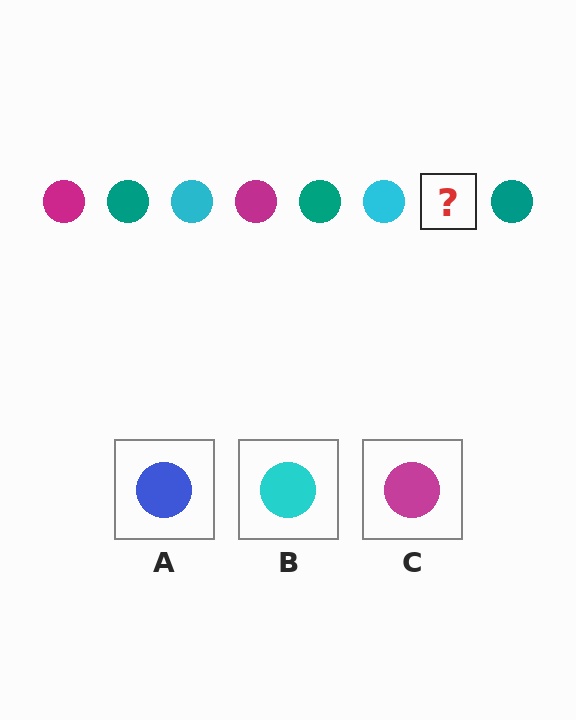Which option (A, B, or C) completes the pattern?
C.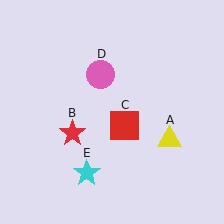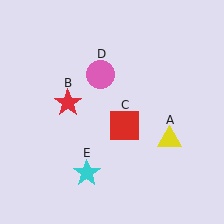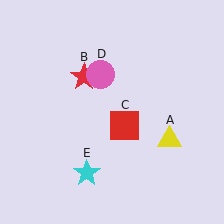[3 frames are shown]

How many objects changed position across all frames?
1 object changed position: red star (object B).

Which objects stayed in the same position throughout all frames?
Yellow triangle (object A) and red square (object C) and pink circle (object D) and cyan star (object E) remained stationary.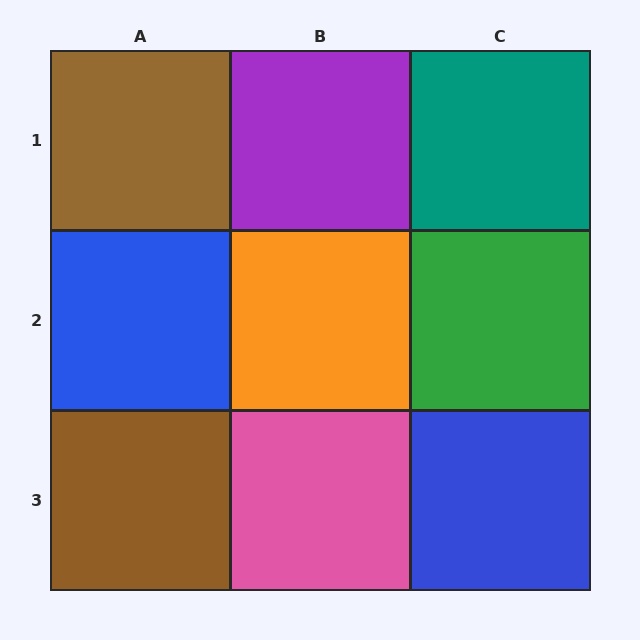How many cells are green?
1 cell is green.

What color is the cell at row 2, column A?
Blue.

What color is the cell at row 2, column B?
Orange.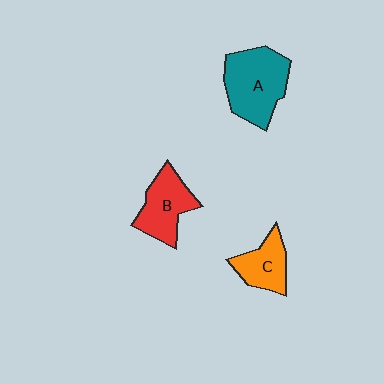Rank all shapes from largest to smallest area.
From largest to smallest: A (teal), B (red), C (orange).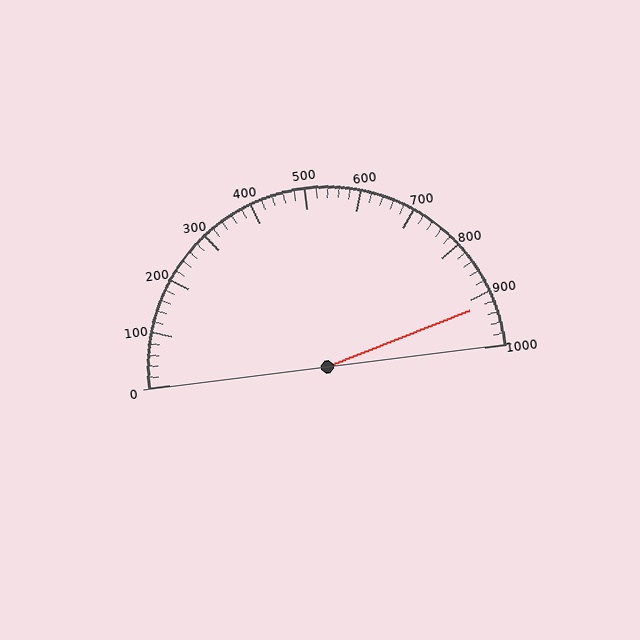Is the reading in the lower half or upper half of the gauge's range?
The reading is in the upper half of the range (0 to 1000).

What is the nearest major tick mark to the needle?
The nearest major tick mark is 900.